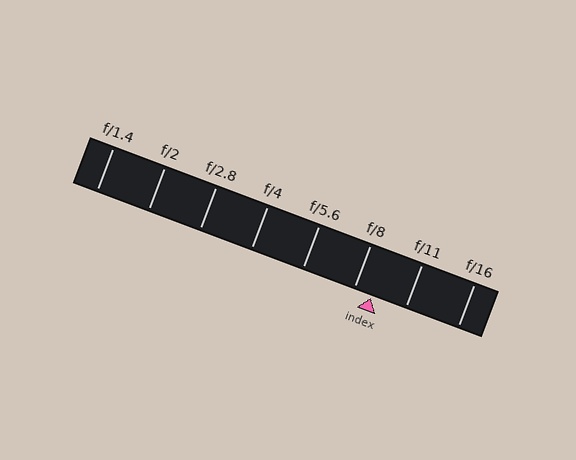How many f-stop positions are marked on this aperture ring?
There are 8 f-stop positions marked.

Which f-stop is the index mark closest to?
The index mark is closest to f/8.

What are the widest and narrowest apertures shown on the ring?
The widest aperture shown is f/1.4 and the narrowest is f/16.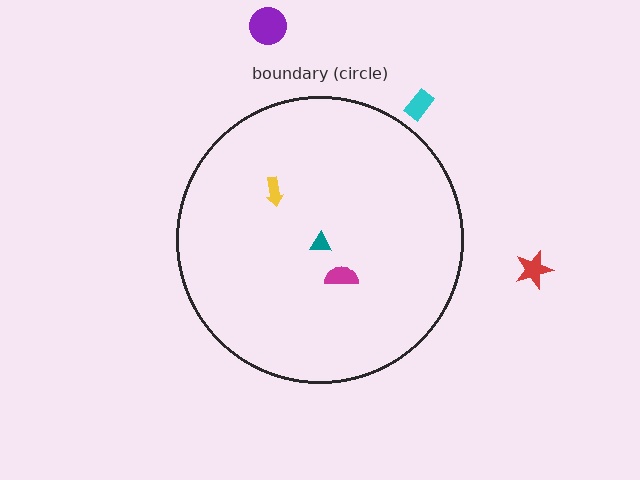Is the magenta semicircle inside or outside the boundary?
Inside.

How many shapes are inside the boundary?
3 inside, 3 outside.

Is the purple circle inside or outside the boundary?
Outside.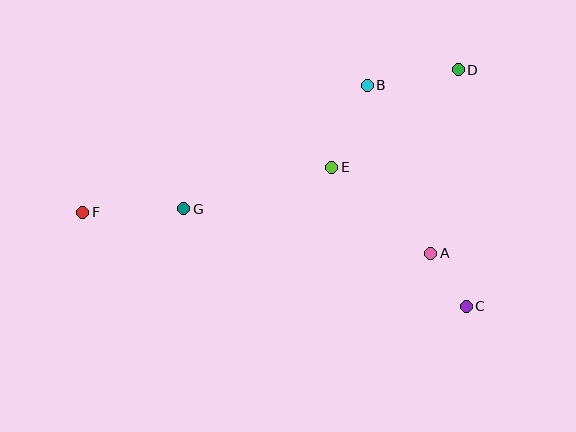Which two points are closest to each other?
Points A and C are closest to each other.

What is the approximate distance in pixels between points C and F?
The distance between C and F is approximately 395 pixels.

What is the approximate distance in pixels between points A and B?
The distance between A and B is approximately 179 pixels.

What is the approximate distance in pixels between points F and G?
The distance between F and G is approximately 101 pixels.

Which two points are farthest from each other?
Points D and F are farthest from each other.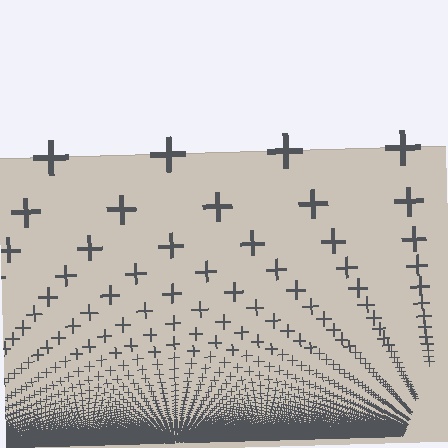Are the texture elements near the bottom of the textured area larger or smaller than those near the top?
Smaller. The gradient is inverted — elements near the bottom are smaller and denser.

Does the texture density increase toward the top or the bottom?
Density increases toward the bottom.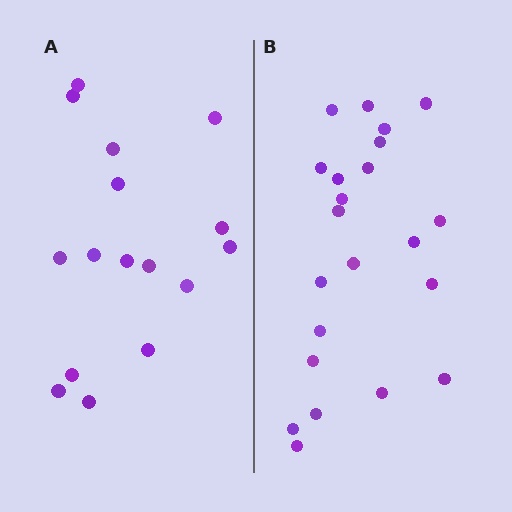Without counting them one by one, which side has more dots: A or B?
Region B (the right region) has more dots.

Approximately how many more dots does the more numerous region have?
Region B has about 6 more dots than region A.